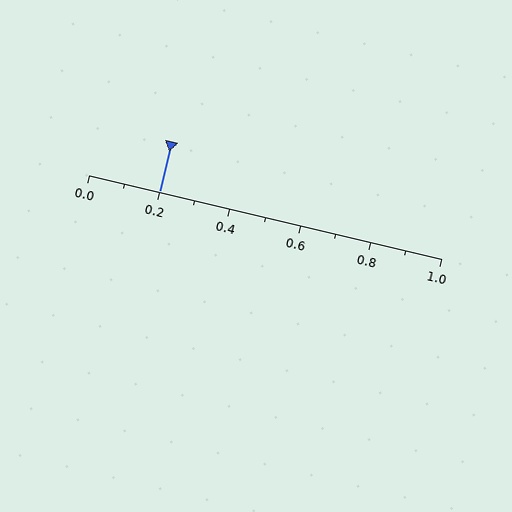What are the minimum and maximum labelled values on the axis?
The axis runs from 0.0 to 1.0.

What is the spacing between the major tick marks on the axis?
The major ticks are spaced 0.2 apart.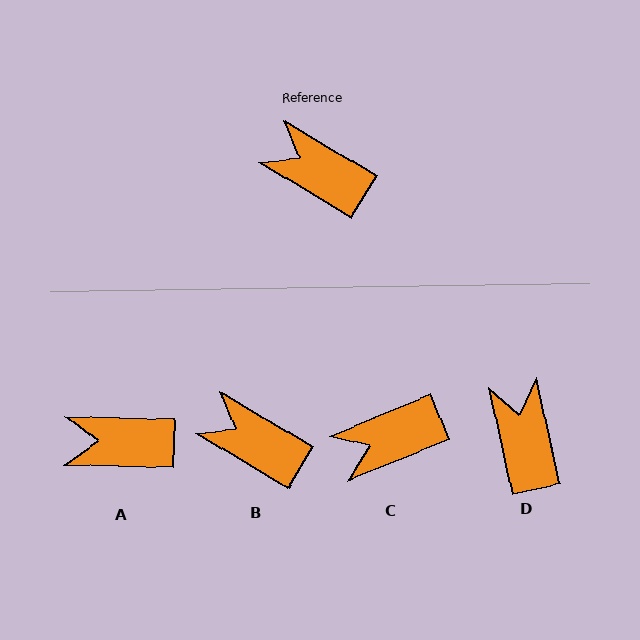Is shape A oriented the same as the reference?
No, it is off by about 29 degrees.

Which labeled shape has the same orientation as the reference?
B.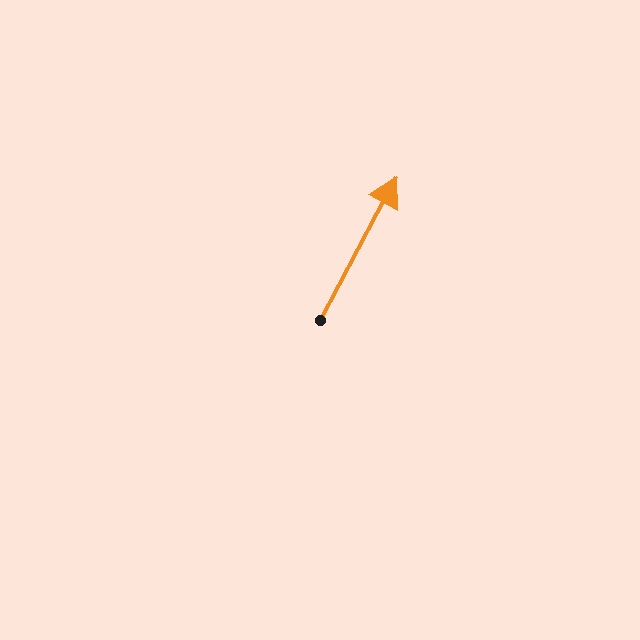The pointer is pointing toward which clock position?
Roughly 1 o'clock.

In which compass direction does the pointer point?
Northeast.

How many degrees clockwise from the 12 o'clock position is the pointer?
Approximately 28 degrees.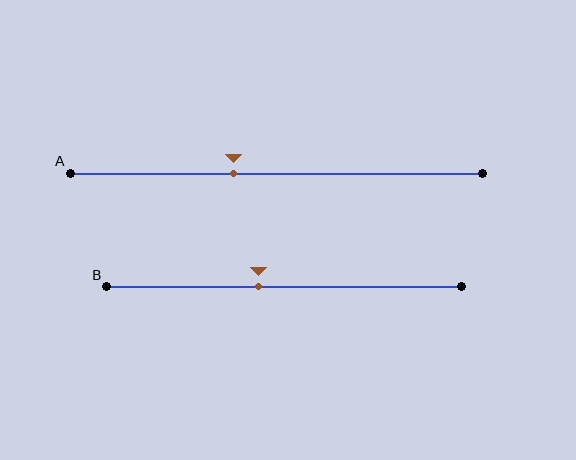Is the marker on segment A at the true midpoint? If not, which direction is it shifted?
No, the marker on segment A is shifted to the left by about 10% of the segment length.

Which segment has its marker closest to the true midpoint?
Segment B has its marker closest to the true midpoint.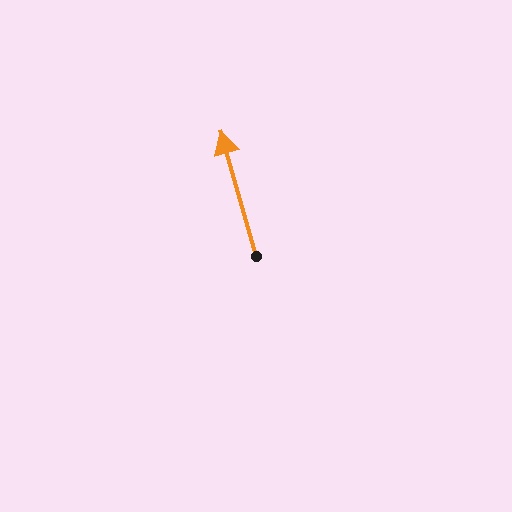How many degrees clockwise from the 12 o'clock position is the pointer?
Approximately 344 degrees.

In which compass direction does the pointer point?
North.